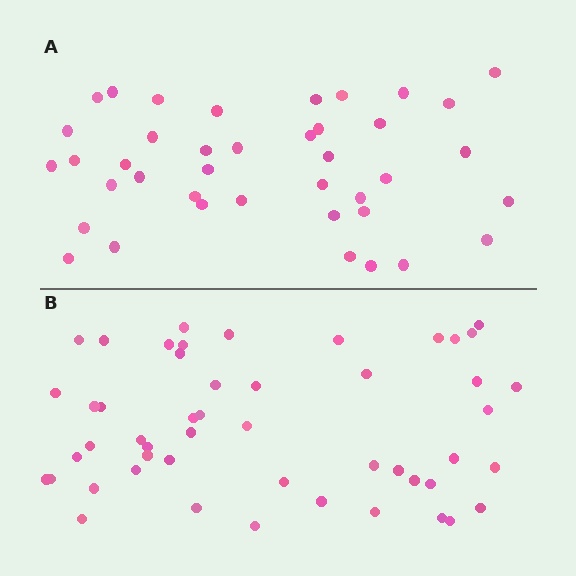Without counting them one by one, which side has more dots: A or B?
Region B (the bottom region) has more dots.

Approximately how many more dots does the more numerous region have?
Region B has roughly 10 or so more dots than region A.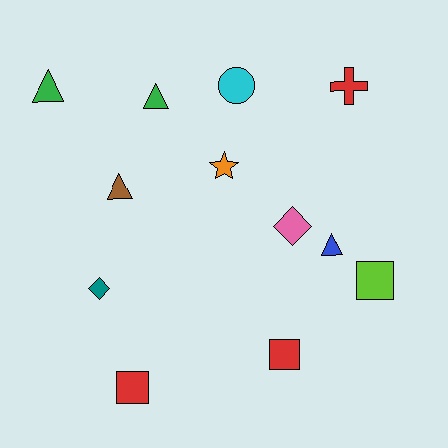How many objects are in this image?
There are 12 objects.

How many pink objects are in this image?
There is 1 pink object.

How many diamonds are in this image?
There are 2 diamonds.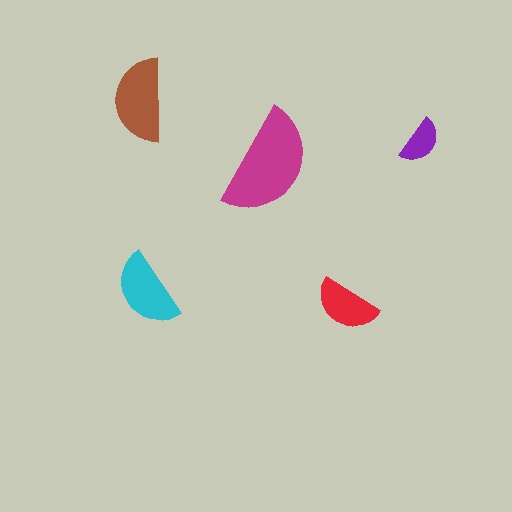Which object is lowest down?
The red semicircle is bottommost.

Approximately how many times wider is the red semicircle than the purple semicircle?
About 1.5 times wider.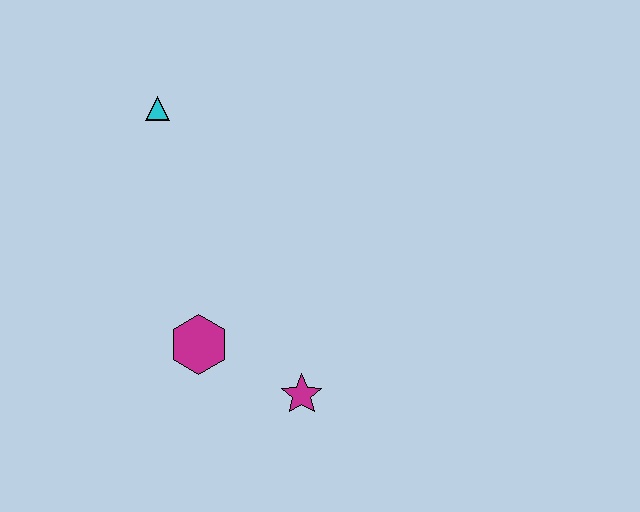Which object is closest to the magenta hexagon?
The magenta star is closest to the magenta hexagon.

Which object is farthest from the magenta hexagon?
The cyan triangle is farthest from the magenta hexagon.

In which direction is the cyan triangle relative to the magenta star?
The cyan triangle is above the magenta star.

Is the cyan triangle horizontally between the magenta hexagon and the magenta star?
No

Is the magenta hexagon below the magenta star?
No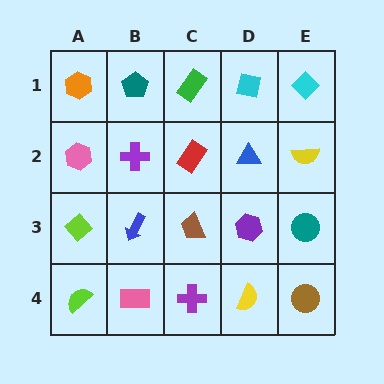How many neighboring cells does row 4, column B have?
3.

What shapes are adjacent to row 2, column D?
A cyan square (row 1, column D), a purple hexagon (row 3, column D), a red rectangle (row 2, column C), a yellow semicircle (row 2, column E).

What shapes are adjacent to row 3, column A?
A pink hexagon (row 2, column A), a lime semicircle (row 4, column A), a blue arrow (row 3, column B).